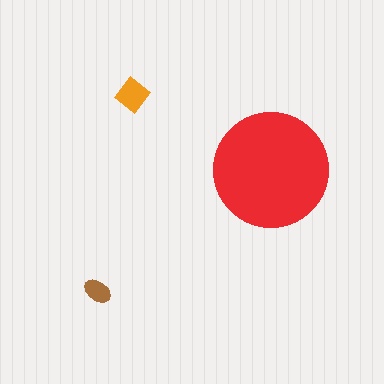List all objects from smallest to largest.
The brown ellipse, the orange diamond, the red circle.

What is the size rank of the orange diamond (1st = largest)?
2nd.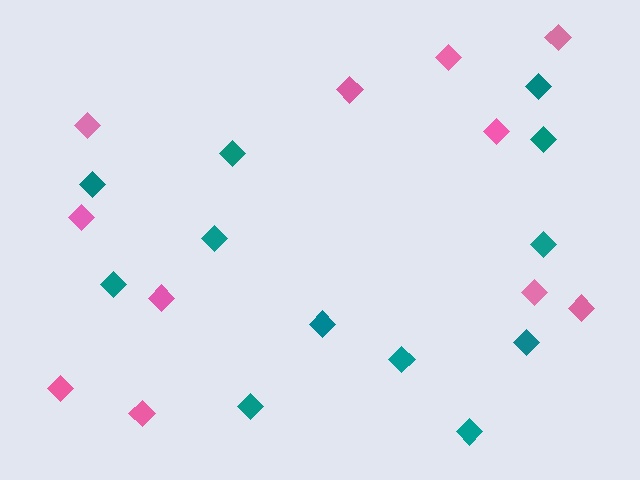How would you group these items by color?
There are 2 groups: one group of teal diamonds (12) and one group of pink diamonds (11).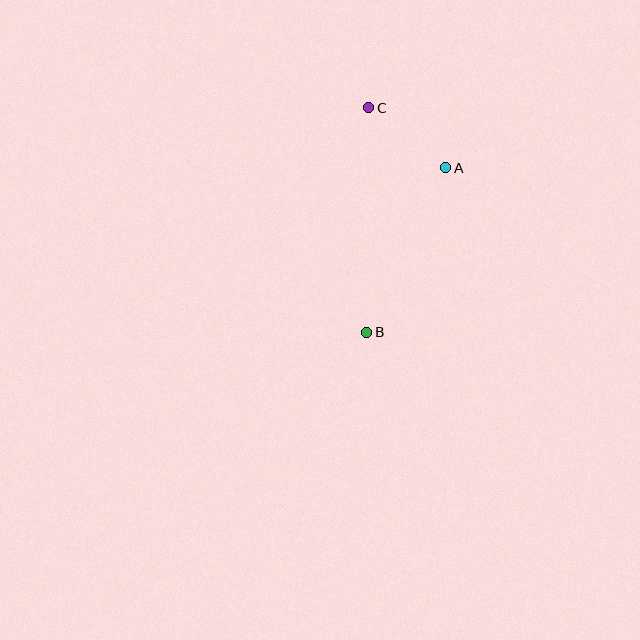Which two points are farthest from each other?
Points B and C are farthest from each other.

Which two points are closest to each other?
Points A and C are closest to each other.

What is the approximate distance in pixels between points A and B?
The distance between A and B is approximately 183 pixels.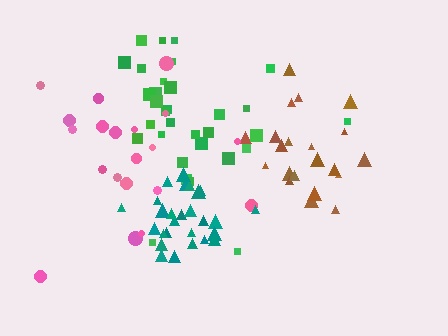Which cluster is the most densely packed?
Teal.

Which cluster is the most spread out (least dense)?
Pink.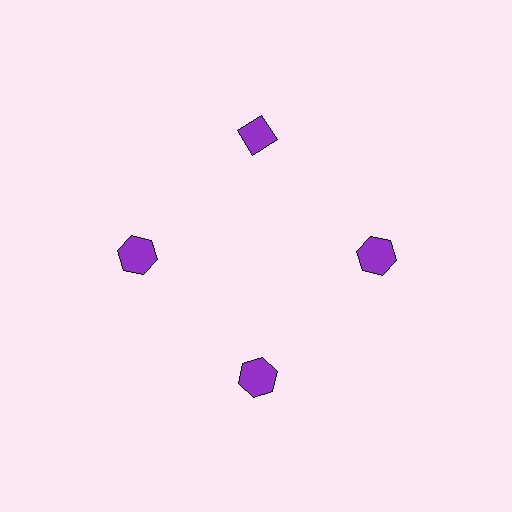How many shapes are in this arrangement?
There are 4 shapes arranged in a ring pattern.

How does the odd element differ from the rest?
It has a different shape: diamond instead of hexagon.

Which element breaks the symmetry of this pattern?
The purple diamond at roughly the 12 o'clock position breaks the symmetry. All other shapes are purple hexagons.